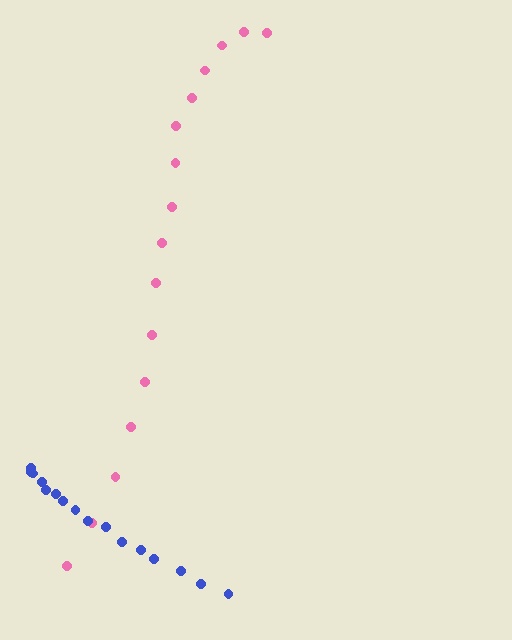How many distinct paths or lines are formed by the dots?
There are 2 distinct paths.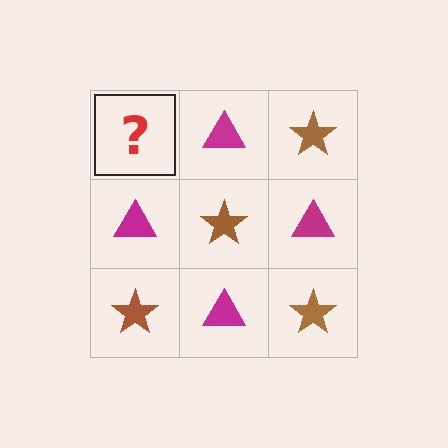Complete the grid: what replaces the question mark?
The question mark should be replaced with a brown star.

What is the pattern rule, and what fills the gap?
The rule is that it alternates brown star and magenta triangle in a checkerboard pattern. The gap should be filled with a brown star.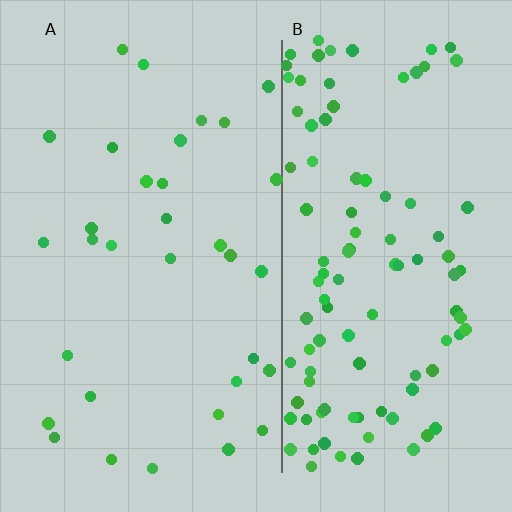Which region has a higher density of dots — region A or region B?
B (the right).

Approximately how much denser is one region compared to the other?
Approximately 3.2× — region B over region A.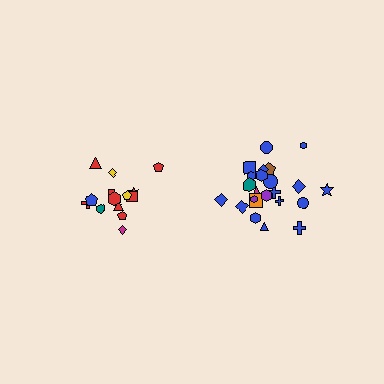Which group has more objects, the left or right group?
The right group.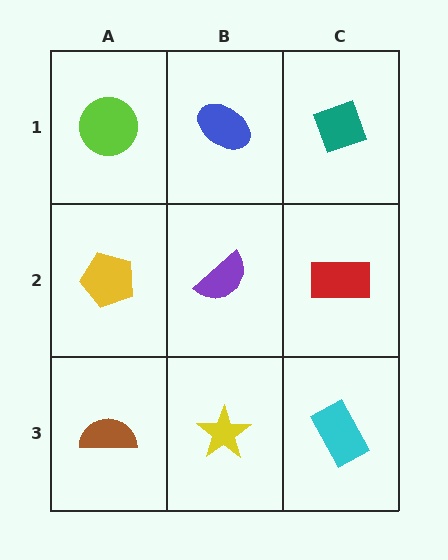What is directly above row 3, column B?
A purple semicircle.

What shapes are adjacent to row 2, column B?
A blue ellipse (row 1, column B), a yellow star (row 3, column B), a yellow pentagon (row 2, column A), a red rectangle (row 2, column C).